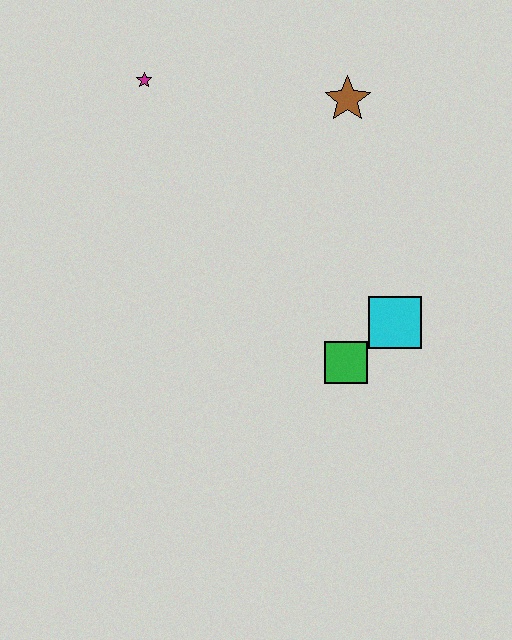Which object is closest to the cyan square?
The green square is closest to the cyan square.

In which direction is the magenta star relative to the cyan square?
The magenta star is to the left of the cyan square.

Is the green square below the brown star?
Yes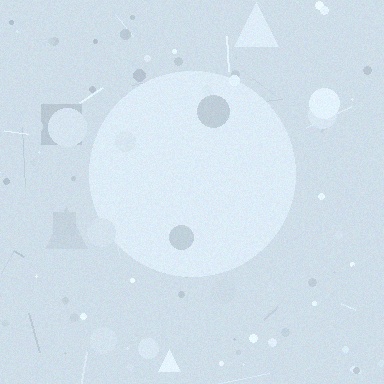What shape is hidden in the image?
A circle is hidden in the image.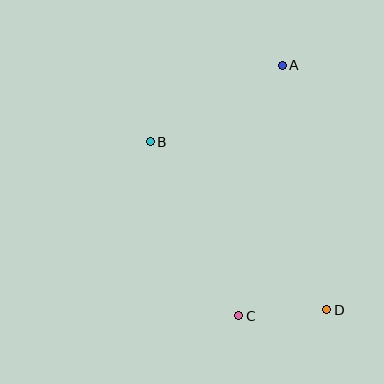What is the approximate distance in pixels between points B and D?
The distance between B and D is approximately 244 pixels.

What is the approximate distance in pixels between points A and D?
The distance between A and D is approximately 248 pixels.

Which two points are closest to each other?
Points C and D are closest to each other.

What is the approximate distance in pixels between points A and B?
The distance between A and B is approximately 152 pixels.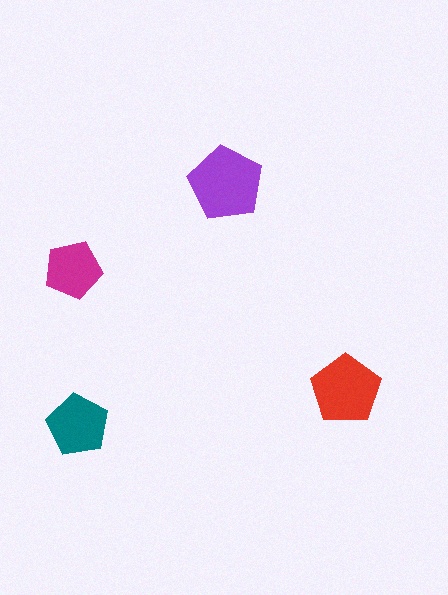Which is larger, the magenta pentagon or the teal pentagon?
The teal one.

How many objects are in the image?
There are 4 objects in the image.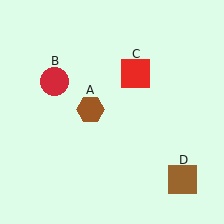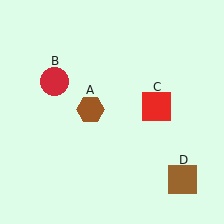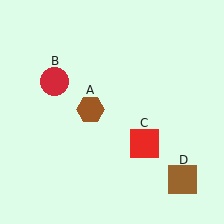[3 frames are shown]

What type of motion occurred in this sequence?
The red square (object C) rotated clockwise around the center of the scene.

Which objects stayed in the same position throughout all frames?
Brown hexagon (object A) and red circle (object B) and brown square (object D) remained stationary.